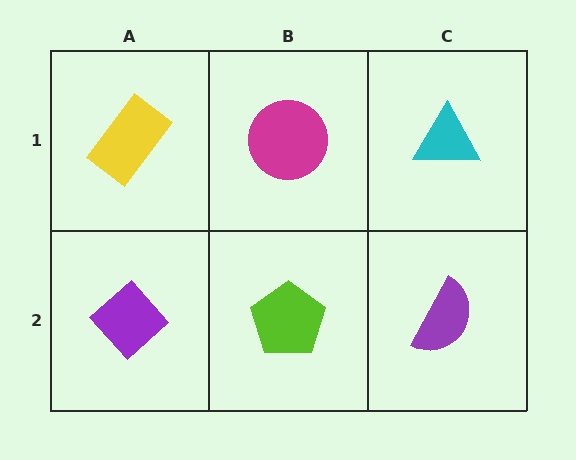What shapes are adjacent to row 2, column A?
A yellow rectangle (row 1, column A), a lime pentagon (row 2, column B).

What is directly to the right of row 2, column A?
A lime pentagon.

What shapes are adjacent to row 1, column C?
A purple semicircle (row 2, column C), a magenta circle (row 1, column B).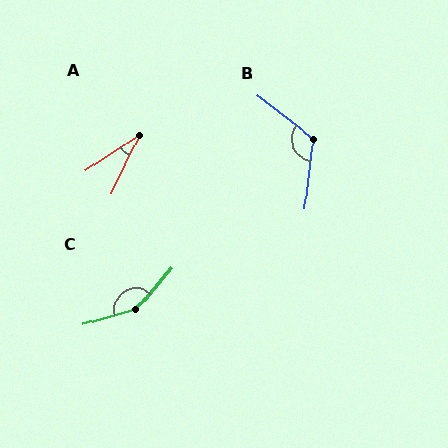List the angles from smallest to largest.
A (30°), B (122°), C (146°).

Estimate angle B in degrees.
Approximately 122 degrees.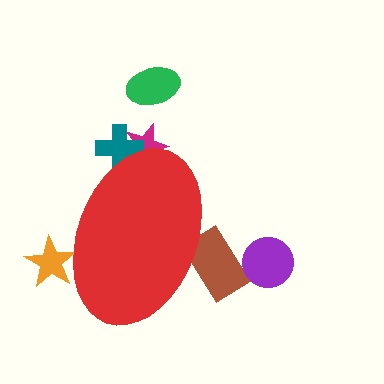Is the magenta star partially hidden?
Yes, the magenta star is partially hidden behind the red ellipse.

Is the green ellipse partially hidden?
No, the green ellipse is fully visible.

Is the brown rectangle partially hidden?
Yes, the brown rectangle is partially hidden behind the red ellipse.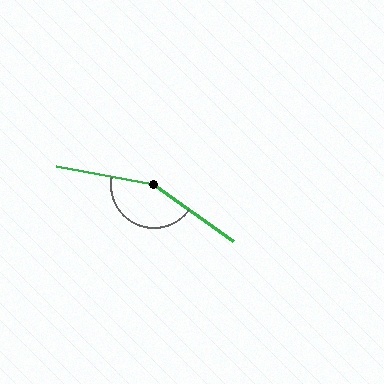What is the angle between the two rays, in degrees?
Approximately 155 degrees.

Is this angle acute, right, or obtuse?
It is obtuse.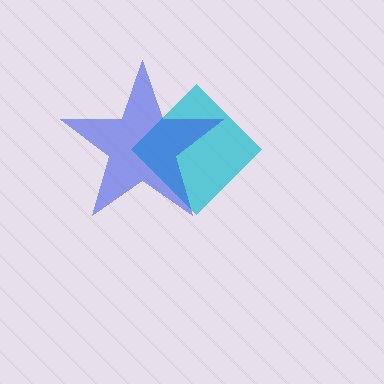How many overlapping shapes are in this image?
There are 2 overlapping shapes in the image.